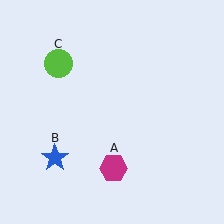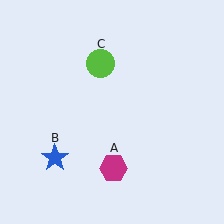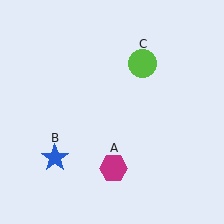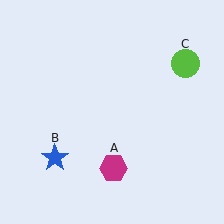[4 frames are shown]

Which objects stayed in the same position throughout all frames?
Magenta hexagon (object A) and blue star (object B) remained stationary.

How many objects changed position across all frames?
1 object changed position: lime circle (object C).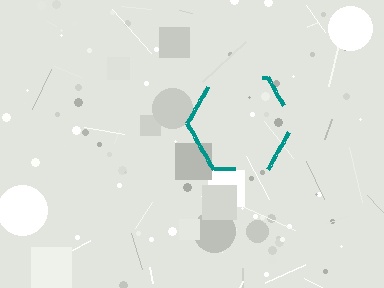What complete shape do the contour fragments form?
The contour fragments form a hexagon.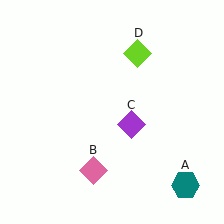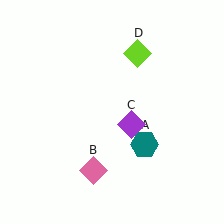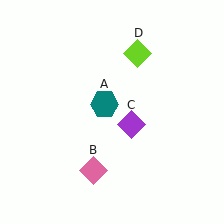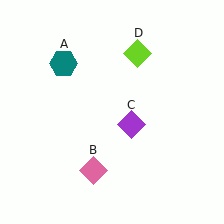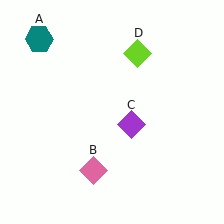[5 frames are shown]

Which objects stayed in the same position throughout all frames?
Pink diamond (object B) and purple diamond (object C) and lime diamond (object D) remained stationary.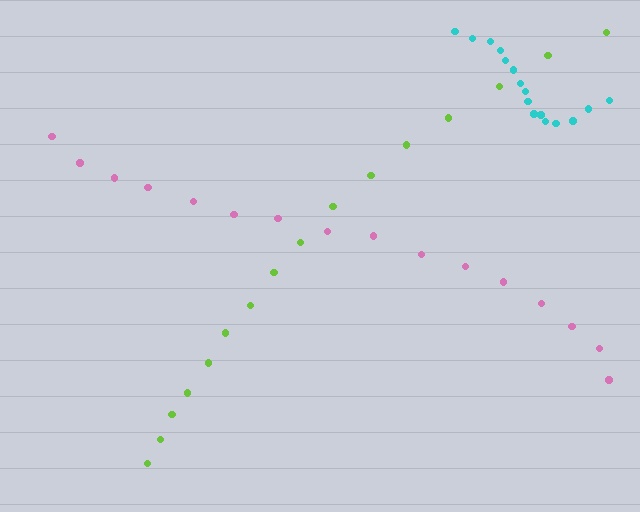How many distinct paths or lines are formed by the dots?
There are 3 distinct paths.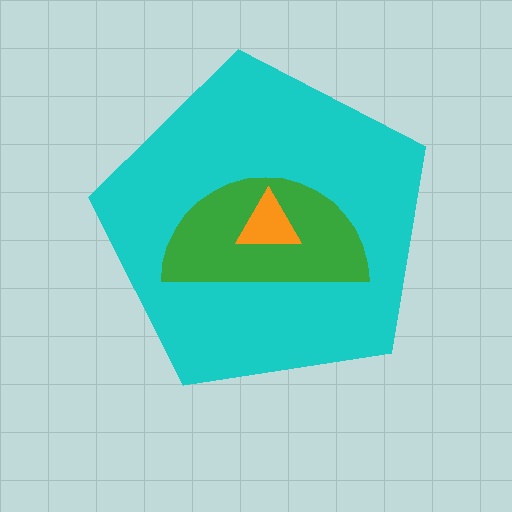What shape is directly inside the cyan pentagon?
The green semicircle.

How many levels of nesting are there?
3.